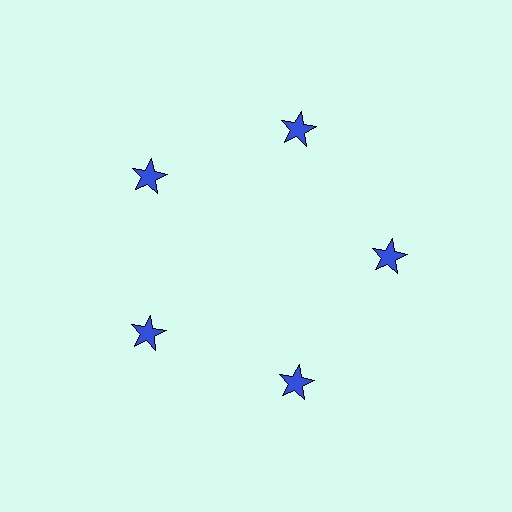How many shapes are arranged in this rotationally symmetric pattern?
There are 5 shapes, arranged in 5 groups of 1.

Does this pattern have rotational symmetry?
Yes, this pattern has 5-fold rotational symmetry. It looks the same after rotating 72 degrees around the center.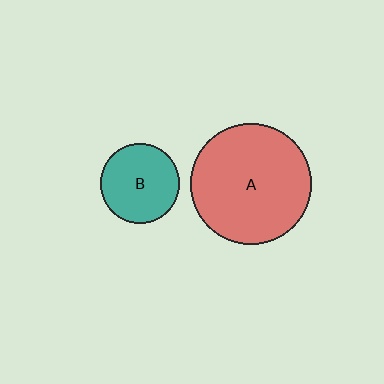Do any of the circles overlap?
No, none of the circles overlap.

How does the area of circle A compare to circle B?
Approximately 2.3 times.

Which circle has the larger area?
Circle A (red).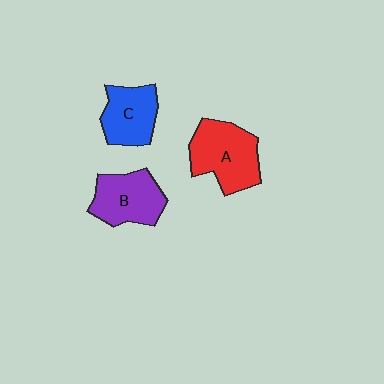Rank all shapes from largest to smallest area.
From largest to smallest: A (red), B (purple), C (blue).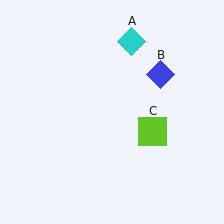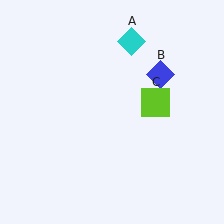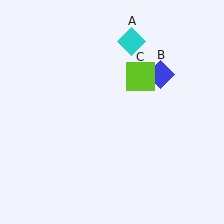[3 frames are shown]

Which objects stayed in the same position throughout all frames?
Cyan diamond (object A) and blue diamond (object B) remained stationary.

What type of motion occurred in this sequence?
The lime square (object C) rotated counterclockwise around the center of the scene.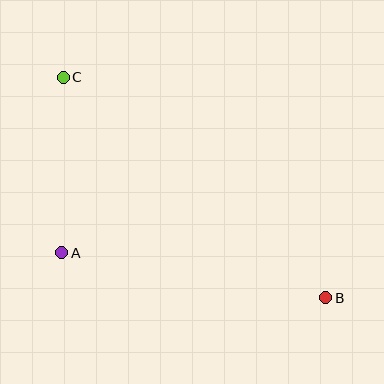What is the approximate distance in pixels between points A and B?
The distance between A and B is approximately 267 pixels.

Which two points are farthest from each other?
Points B and C are farthest from each other.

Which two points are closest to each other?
Points A and C are closest to each other.